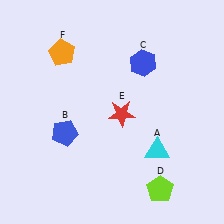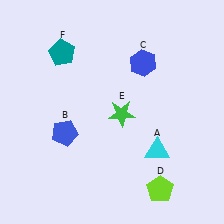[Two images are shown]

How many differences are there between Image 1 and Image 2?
There are 2 differences between the two images.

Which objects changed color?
E changed from red to green. F changed from orange to teal.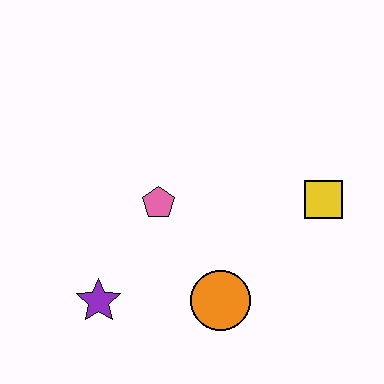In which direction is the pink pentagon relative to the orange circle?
The pink pentagon is above the orange circle.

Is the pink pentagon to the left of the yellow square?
Yes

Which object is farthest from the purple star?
The yellow square is farthest from the purple star.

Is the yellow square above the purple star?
Yes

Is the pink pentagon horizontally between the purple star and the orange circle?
Yes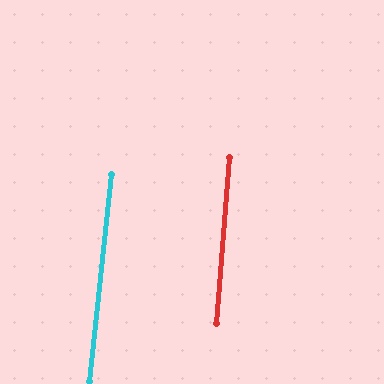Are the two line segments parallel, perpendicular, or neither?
Parallel — their directions differ by only 1.7°.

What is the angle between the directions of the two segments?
Approximately 2 degrees.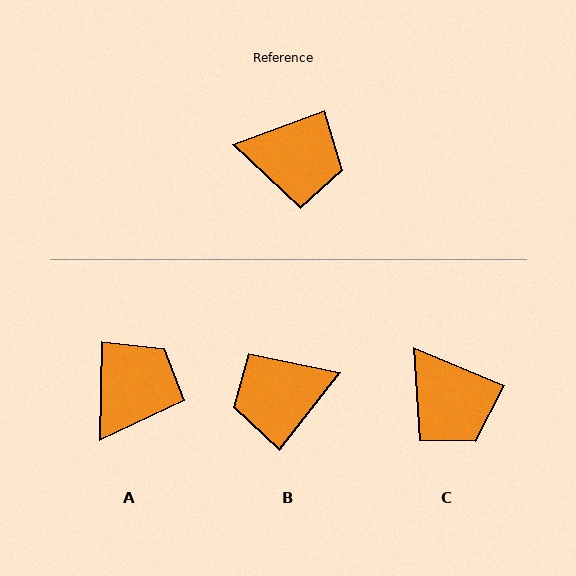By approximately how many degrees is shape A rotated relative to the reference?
Approximately 68 degrees counter-clockwise.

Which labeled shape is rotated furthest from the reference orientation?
B, about 149 degrees away.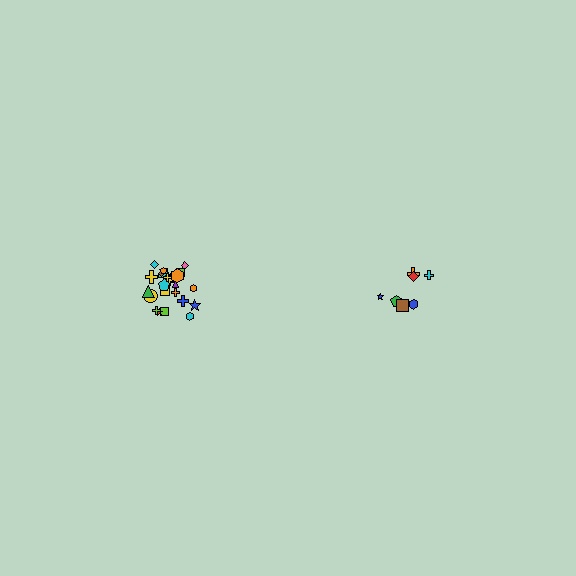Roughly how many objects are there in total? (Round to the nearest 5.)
Roughly 30 objects in total.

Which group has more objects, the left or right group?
The left group.